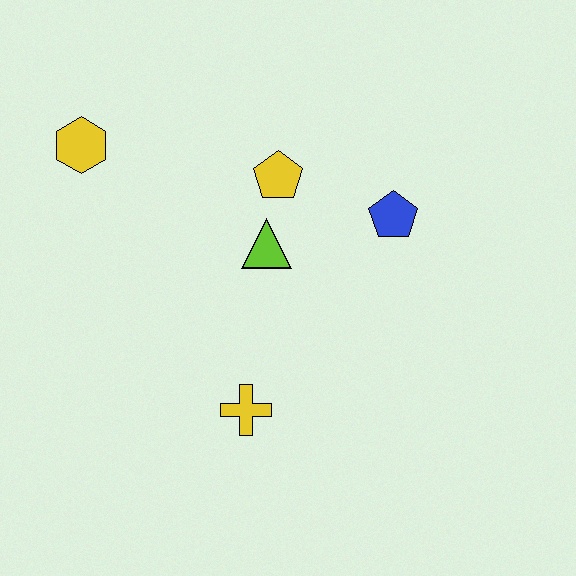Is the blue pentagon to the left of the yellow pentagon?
No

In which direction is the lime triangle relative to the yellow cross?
The lime triangle is above the yellow cross.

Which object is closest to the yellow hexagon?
The yellow pentagon is closest to the yellow hexagon.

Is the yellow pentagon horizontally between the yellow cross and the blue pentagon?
Yes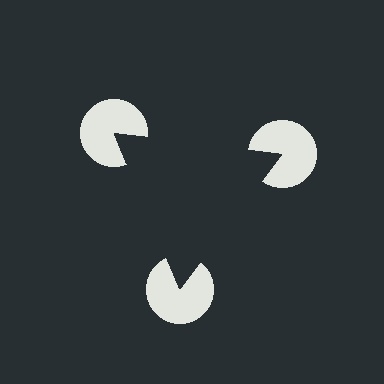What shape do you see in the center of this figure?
An illusory triangle — its edges are inferred from the aligned wedge cuts in the pac-man discs, not physically drawn.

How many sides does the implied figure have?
3 sides.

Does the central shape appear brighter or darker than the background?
It typically appears slightly darker than the background, even though no actual brightness change is drawn.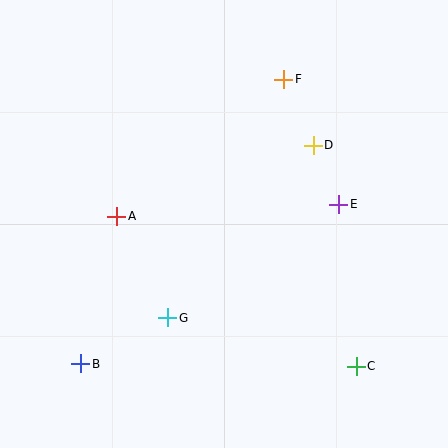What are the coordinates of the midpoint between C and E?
The midpoint between C and E is at (348, 285).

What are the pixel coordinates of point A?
Point A is at (117, 216).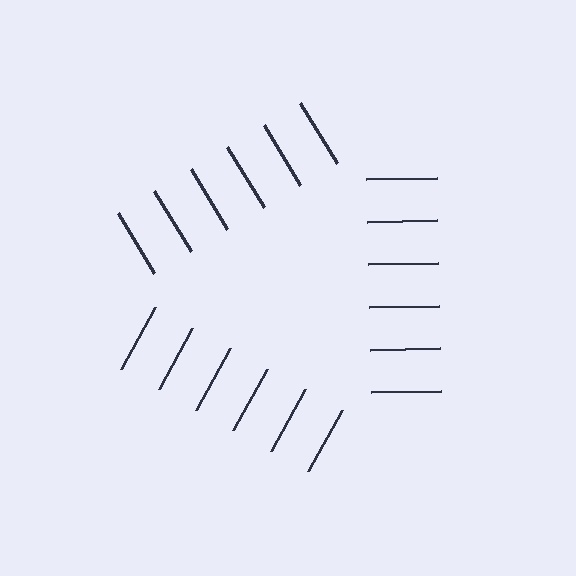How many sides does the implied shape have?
3 sides — the line-ends trace a triangle.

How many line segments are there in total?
18 — 6 along each of the 3 edges.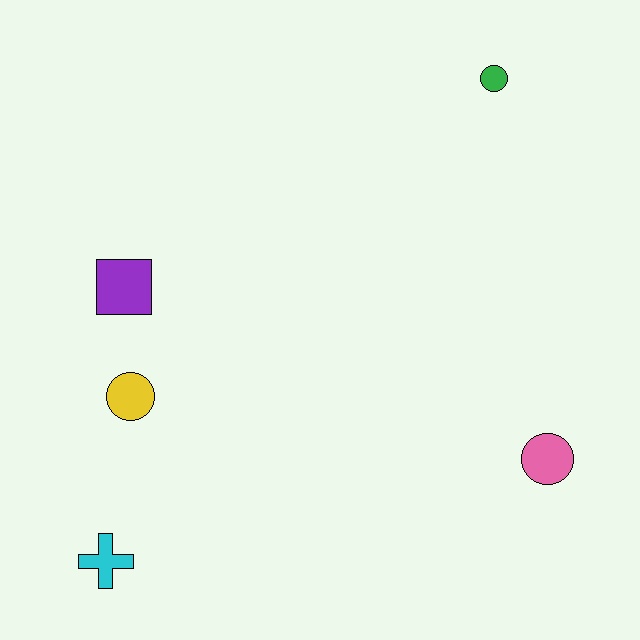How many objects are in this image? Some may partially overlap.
There are 5 objects.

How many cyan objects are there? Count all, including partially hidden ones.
There is 1 cyan object.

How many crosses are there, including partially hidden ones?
There is 1 cross.